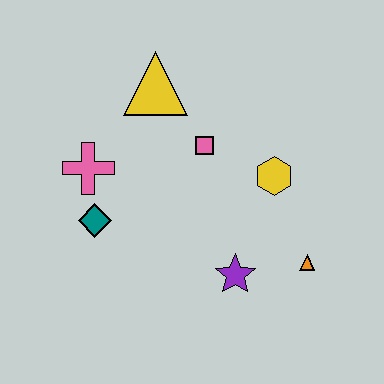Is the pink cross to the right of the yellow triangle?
No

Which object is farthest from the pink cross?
The orange triangle is farthest from the pink cross.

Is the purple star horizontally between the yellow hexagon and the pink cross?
Yes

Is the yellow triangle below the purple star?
No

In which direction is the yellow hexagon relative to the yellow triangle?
The yellow hexagon is to the right of the yellow triangle.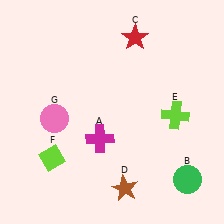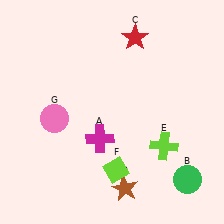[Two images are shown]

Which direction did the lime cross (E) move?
The lime cross (E) moved down.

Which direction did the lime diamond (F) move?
The lime diamond (F) moved right.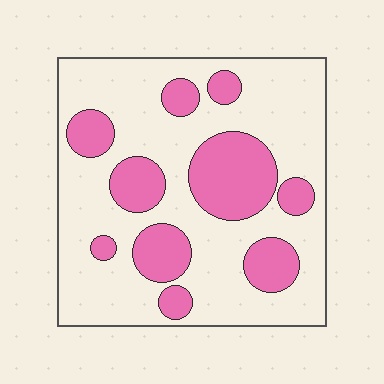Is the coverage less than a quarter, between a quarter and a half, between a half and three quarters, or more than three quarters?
Between a quarter and a half.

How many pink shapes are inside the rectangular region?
10.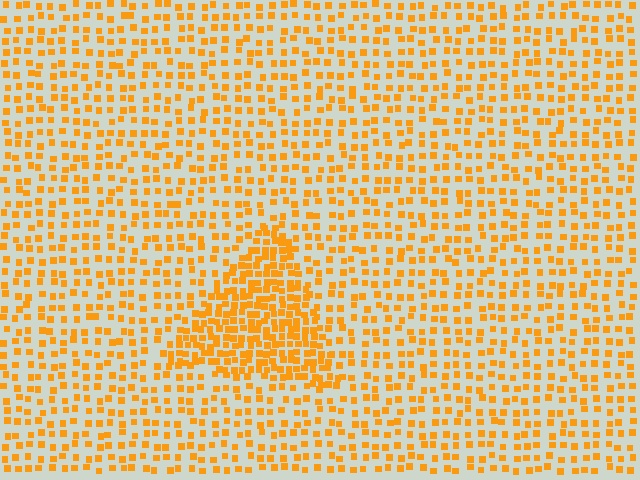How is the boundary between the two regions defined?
The boundary is defined by a change in element density (approximately 2.1x ratio). All elements are the same color, size, and shape.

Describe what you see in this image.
The image contains small orange elements arranged at two different densities. A triangle-shaped region is visible where the elements are more densely packed than the surrounding area.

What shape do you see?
I see a triangle.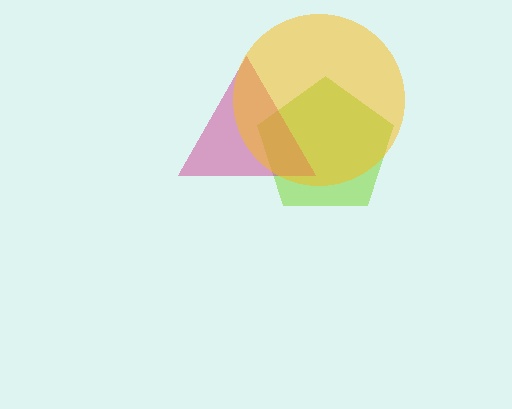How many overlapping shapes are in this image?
There are 3 overlapping shapes in the image.